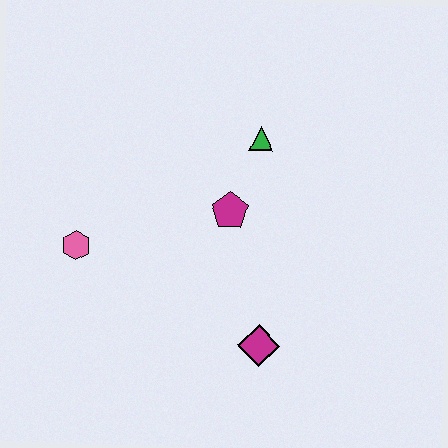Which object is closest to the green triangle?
The magenta pentagon is closest to the green triangle.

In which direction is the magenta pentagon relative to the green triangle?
The magenta pentagon is below the green triangle.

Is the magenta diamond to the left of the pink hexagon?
No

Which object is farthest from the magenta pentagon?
The pink hexagon is farthest from the magenta pentagon.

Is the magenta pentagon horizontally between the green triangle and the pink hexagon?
Yes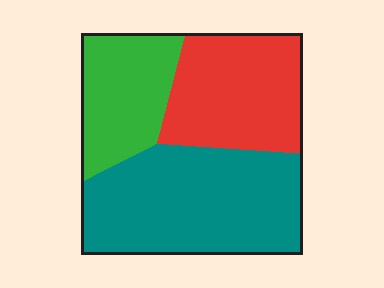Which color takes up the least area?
Green, at roughly 25%.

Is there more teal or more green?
Teal.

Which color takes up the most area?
Teal, at roughly 45%.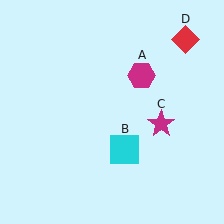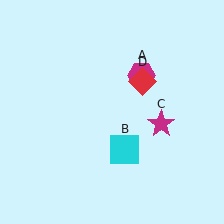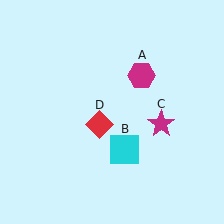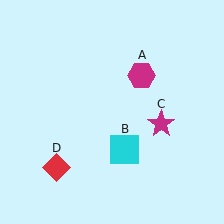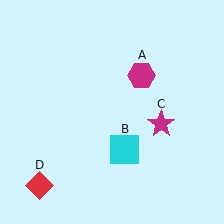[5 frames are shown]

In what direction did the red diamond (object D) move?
The red diamond (object D) moved down and to the left.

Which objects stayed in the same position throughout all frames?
Magenta hexagon (object A) and cyan square (object B) and magenta star (object C) remained stationary.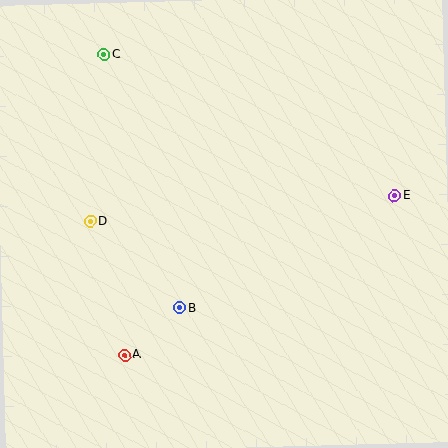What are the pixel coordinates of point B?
Point B is at (180, 308).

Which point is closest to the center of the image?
Point B at (180, 308) is closest to the center.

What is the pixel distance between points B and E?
The distance between B and E is 243 pixels.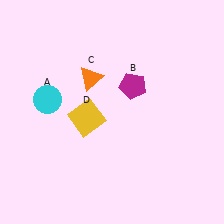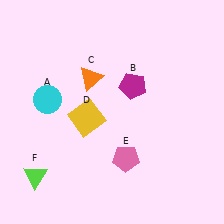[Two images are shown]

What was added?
A pink pentagon (E), a lime triangle (F) were added in Image 2.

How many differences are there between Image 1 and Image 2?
There are 2 differences between the two images.